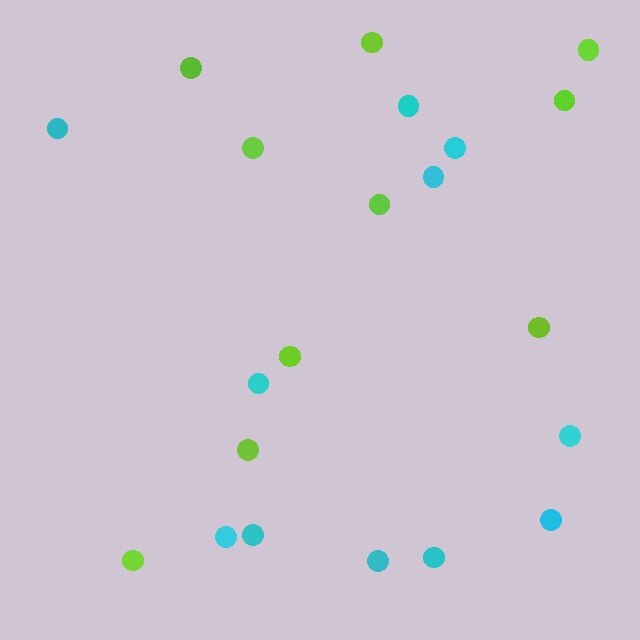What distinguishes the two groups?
There are 2 groups: one group of lime circles (10) and one group of cyan circles (11).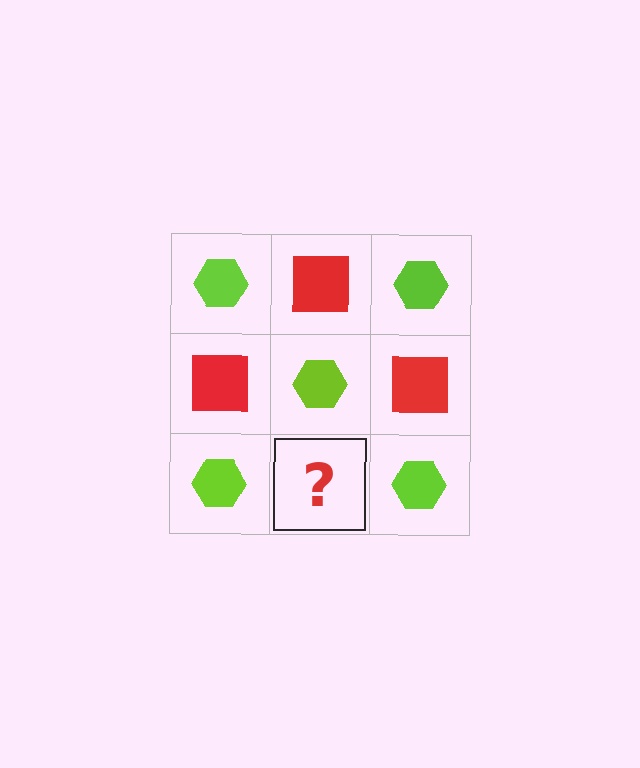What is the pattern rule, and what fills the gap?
The rule is that it alternates lime hexagon and red square in a checkerboard pattern. The gap should be filled with a red square.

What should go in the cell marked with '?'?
The missing cell should contain a red square.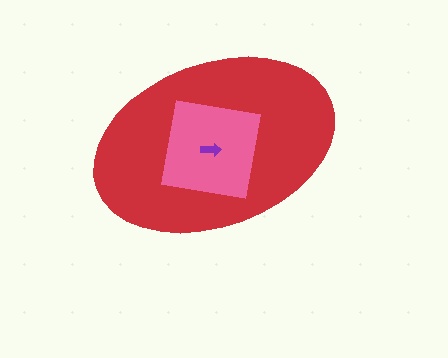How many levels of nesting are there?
3.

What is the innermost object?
The purple arrow.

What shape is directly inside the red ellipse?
The pink square.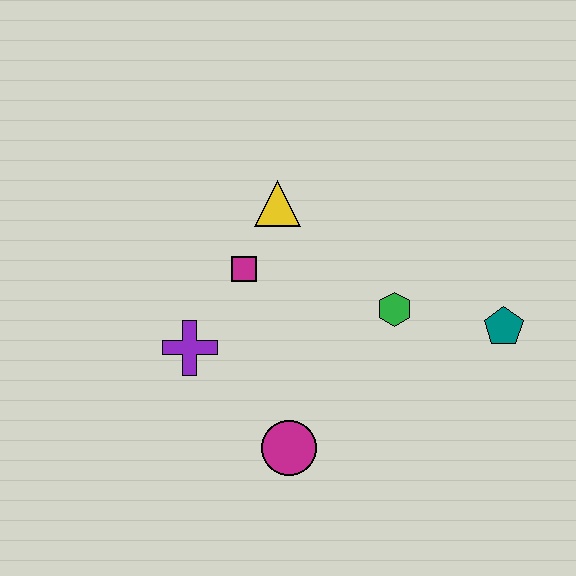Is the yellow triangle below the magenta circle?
No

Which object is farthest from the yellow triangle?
The teal pentagon is farthest from the yellow triangle.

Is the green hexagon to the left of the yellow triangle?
No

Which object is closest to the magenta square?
The yellow triangle is closest to the magenta square.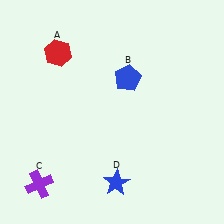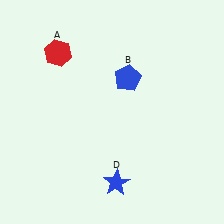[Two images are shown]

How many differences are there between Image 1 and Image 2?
There is 1 difference between the two images.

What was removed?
The purple cross (C) was removed in Image 2.